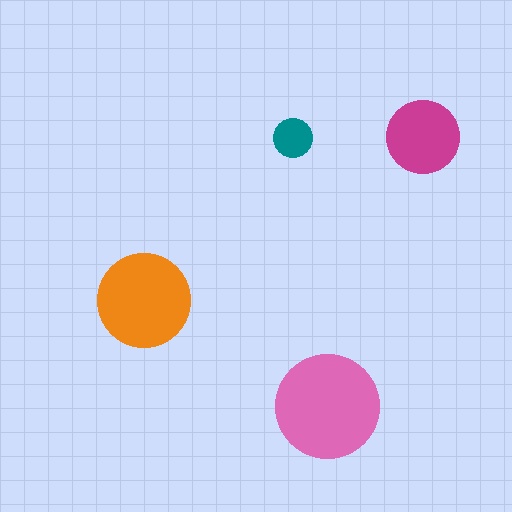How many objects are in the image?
There are 4 objects in the image.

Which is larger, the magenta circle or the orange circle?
The orange one.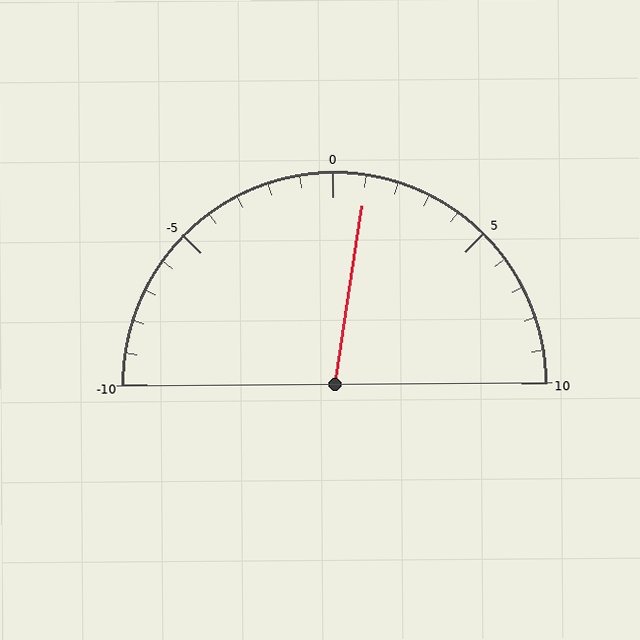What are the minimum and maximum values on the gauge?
The gauge ranges from -10 to 10.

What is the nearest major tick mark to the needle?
The nearest major tick mark is 0.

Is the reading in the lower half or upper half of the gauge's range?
The reading is in the upper half of the range (-10 to 10).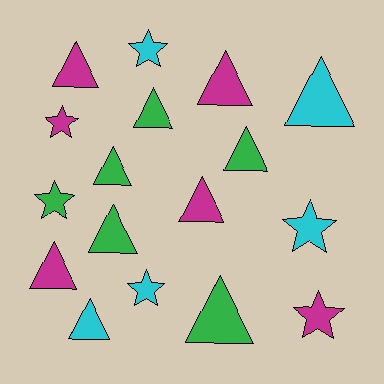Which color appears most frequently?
Green, with 6 objects.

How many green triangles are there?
There are 5 green triangles.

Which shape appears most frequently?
Triangle, with 11 objects.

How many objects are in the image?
There are 17 objects.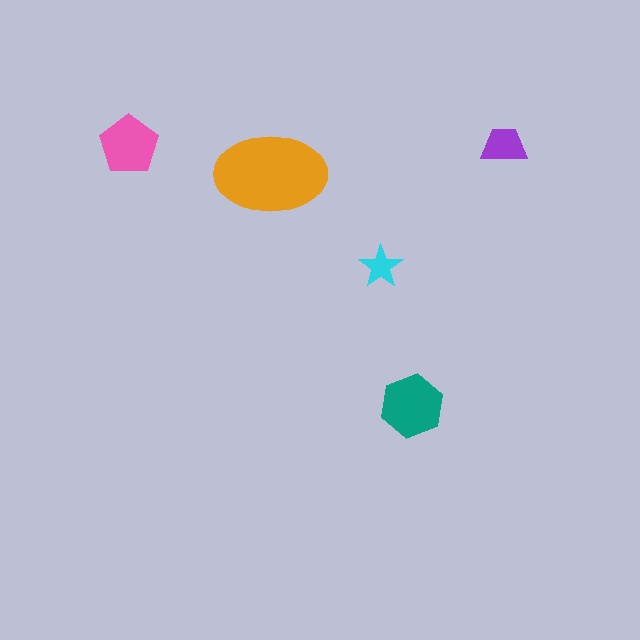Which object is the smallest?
The cyan star.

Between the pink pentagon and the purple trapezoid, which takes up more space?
The pink pentagon.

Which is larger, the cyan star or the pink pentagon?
The pink pentagon.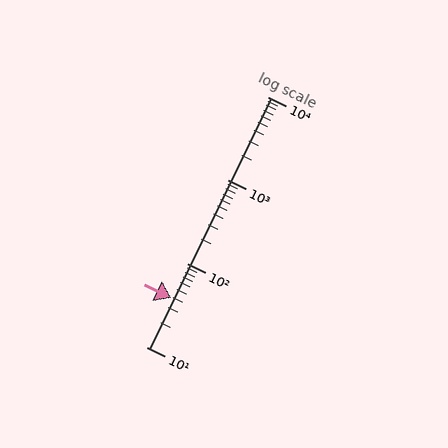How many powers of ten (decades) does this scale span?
The scale spans 3 decades, from 10 to 10000.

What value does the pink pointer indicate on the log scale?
The pointer indicates approximately 39.